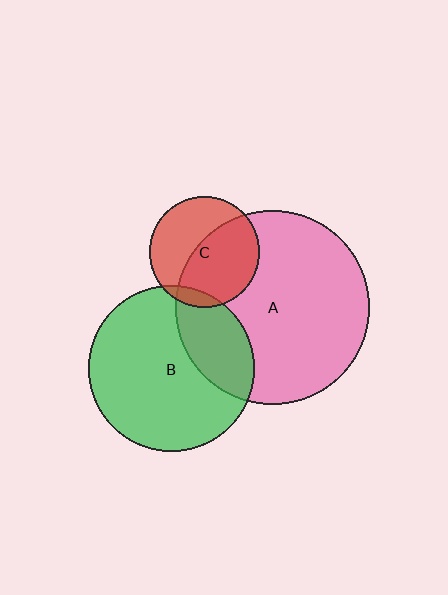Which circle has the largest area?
Circle A (pink).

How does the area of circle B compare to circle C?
Approximately 2.3 times.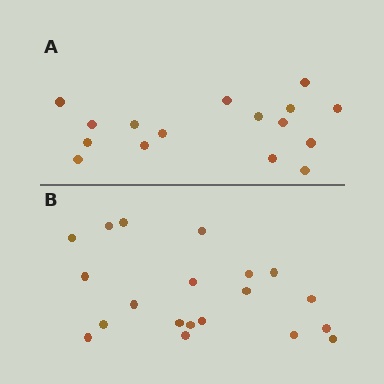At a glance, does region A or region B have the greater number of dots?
Region B (the bottom region) has more dots.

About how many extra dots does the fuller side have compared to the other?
Region B has about 4 more dots than region A.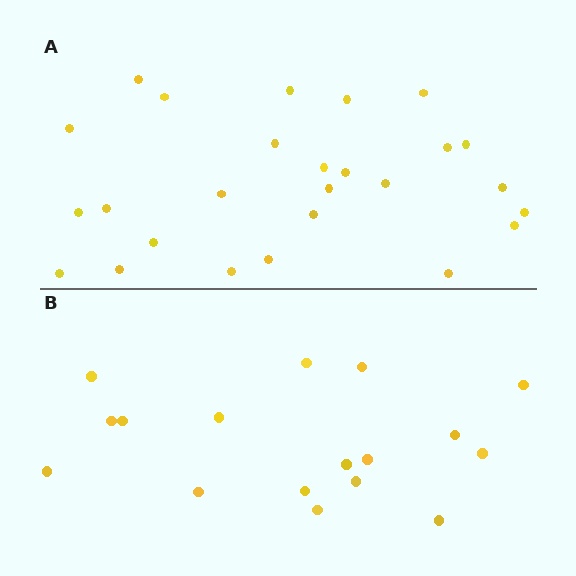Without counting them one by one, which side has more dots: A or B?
Region A (the top region) has more dots.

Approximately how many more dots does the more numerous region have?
Region A has roughly 8 or so more dots than region B.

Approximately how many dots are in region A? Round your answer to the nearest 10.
About 30 dots. (The exact count is 26, which rounds to 30.)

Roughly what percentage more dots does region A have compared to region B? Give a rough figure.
About 55% more.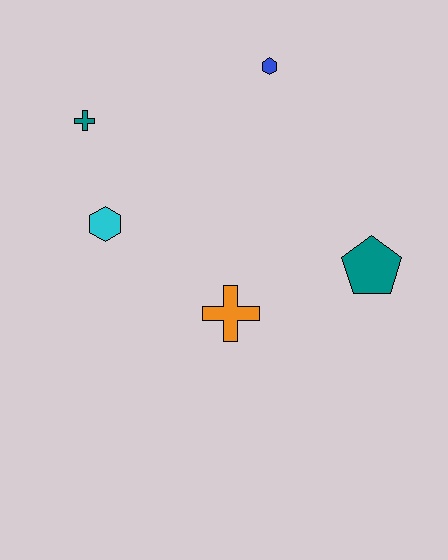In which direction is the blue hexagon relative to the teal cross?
The blue hexagon is to the right of the teal cross.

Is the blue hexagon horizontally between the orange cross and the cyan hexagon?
No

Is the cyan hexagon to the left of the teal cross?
No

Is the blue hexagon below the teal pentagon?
No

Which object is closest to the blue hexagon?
The teal cross is closest to the blue hexagon.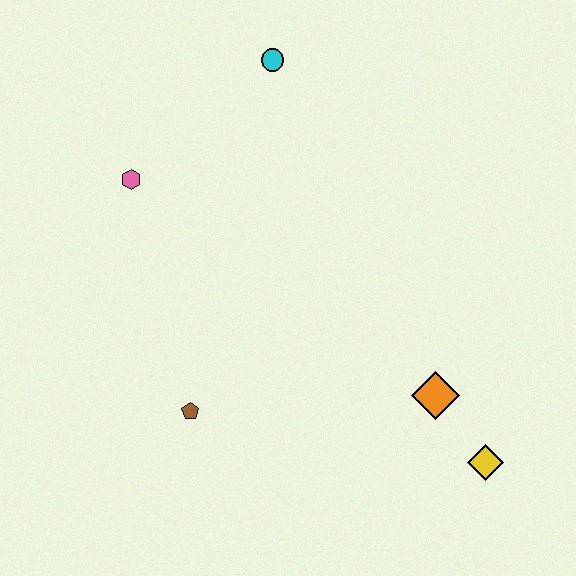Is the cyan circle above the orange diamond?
Yes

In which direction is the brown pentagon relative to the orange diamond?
The brown pentagon is to the left of the orange diamond.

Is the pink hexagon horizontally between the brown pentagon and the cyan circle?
No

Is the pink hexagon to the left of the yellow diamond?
Yes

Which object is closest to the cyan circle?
The pink hexagon is closest to the cyan circle.